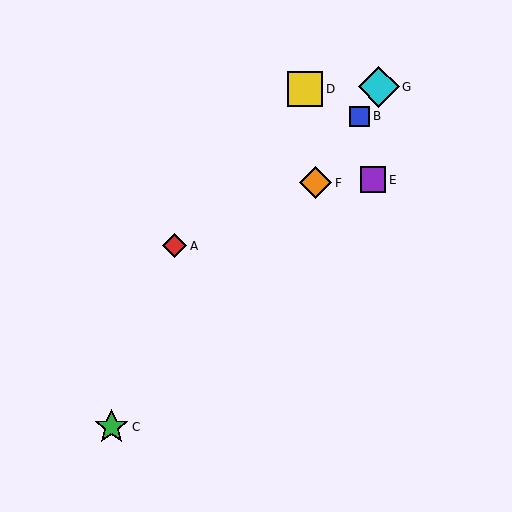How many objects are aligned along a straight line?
3 objects (B, F, G) are aligned along a straight line.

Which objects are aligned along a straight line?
Objects B, F, G are aligned along a straight line.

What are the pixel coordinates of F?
Object F is at (316, 183).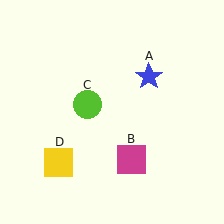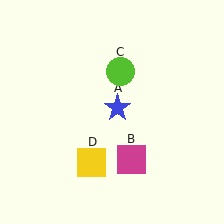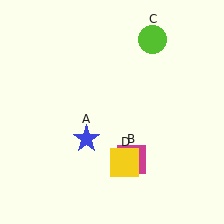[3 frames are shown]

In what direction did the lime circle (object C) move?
The lime circle (object C) moved up and to the right.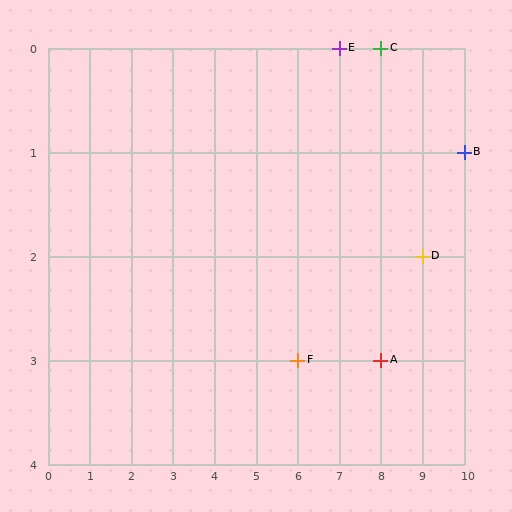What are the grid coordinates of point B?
Point B is at grid coordinates (10, 1).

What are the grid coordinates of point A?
Point A is at grid coordinates (8, 3).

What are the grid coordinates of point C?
Point C is at grid coordinates (8, 0).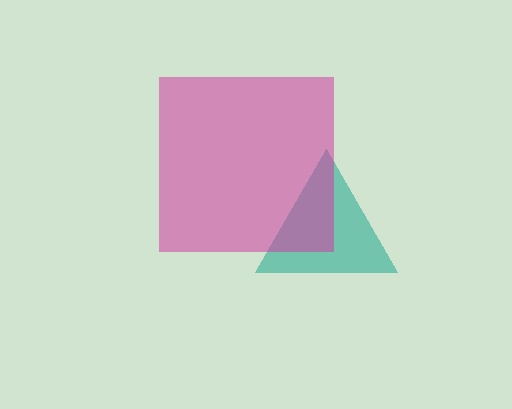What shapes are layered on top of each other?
The layered shapes are: a teal triangle, a magenta square.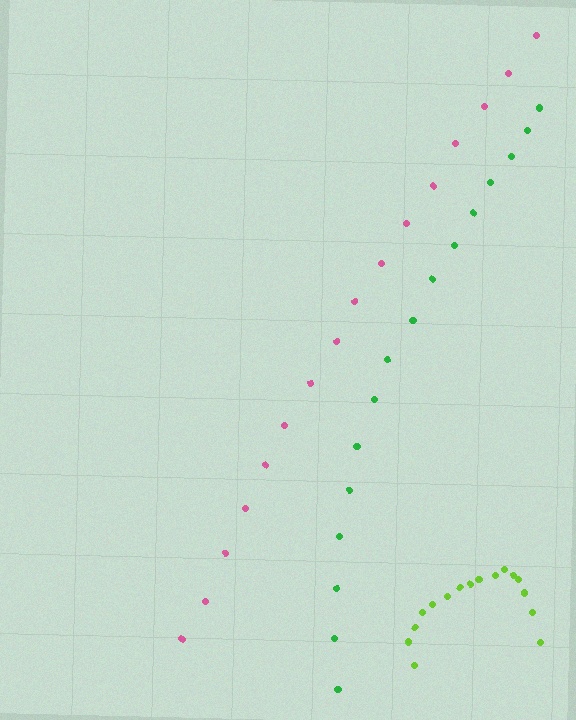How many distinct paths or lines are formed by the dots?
There are 3 distinct paths.